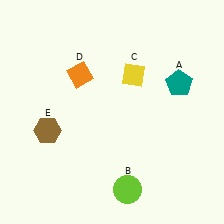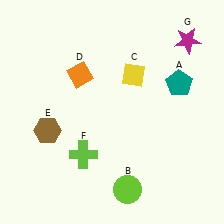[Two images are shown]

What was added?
A lime cross (F), a magenta star (G) were added in Image 2.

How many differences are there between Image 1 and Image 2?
There are 2 differences between the two images.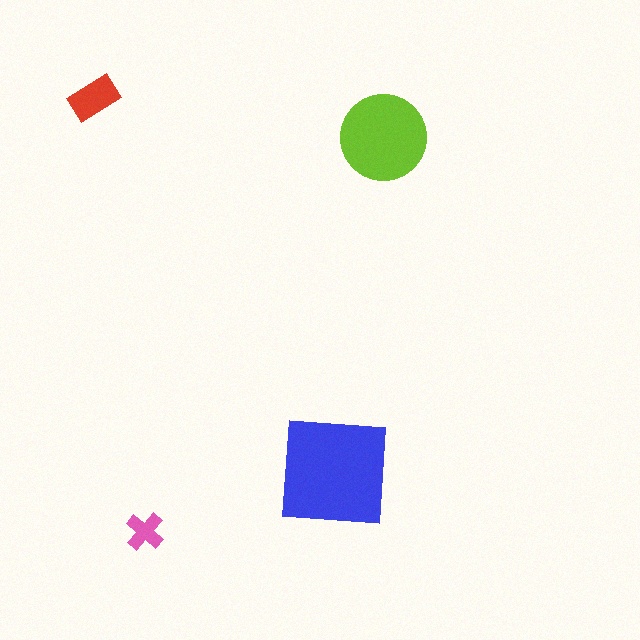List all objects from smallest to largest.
The pink cross, the red rectangle, the lime circle, the blue square.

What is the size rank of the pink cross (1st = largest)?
4th.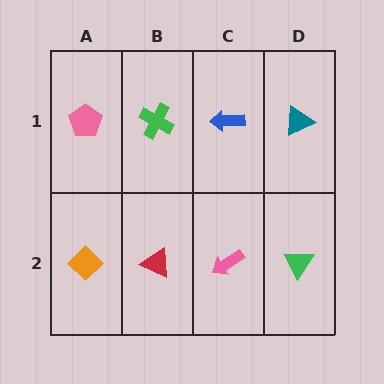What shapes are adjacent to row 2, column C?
A blue arrow (row 1, column C), a red triangle (row 2, column B), a green triangle (row 2, column D).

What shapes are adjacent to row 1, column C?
A pink arrow (row 2, column C), a green cross (row 1, column B), a teal triangle (row 1, column D).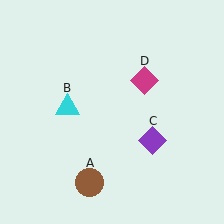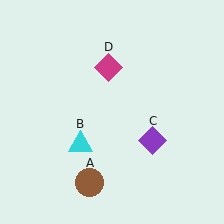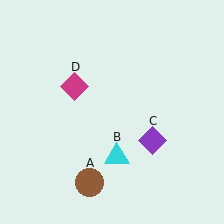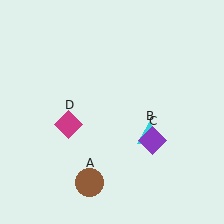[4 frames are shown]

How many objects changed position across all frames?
2 objects changed position: cyan triangle (object B), magenta diamond (object D).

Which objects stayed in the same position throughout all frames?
Brown circle (object A) and purple diamond (object C) remained stationary.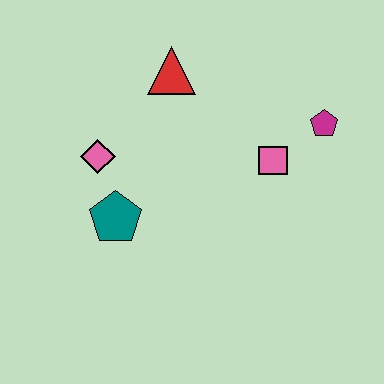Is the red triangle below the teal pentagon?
No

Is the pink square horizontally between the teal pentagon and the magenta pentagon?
Yes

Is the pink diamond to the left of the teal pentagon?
Yes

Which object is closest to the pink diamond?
The teal pentagon is closest to the pink diamond.